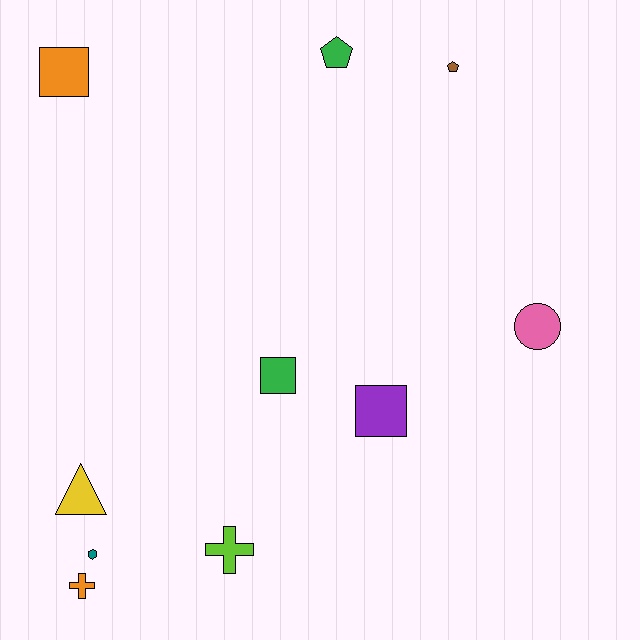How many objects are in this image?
There are 10 objects.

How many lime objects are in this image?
There is 1 lime object.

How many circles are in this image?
There is 1 circle.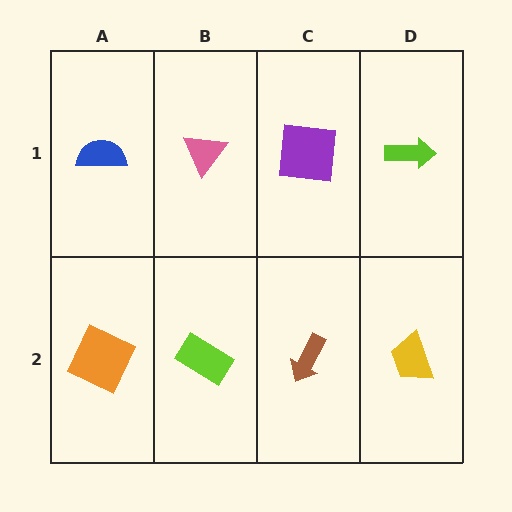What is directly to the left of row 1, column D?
A purple square.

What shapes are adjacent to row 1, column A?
An orange square (row 2, column A), a pink triangle (row 1, column B).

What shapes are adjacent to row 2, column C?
A purple square (row 1, column C), a lime rectangle (row 2, column B), a yellow trapezoid (row 2, column D).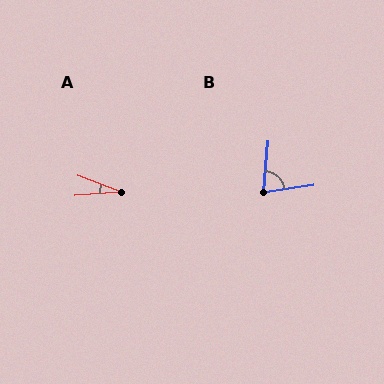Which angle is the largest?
B, at approximately 76 degrees.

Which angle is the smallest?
A, at approximately 25 degrees.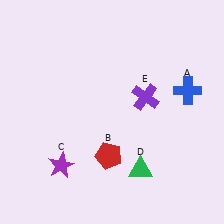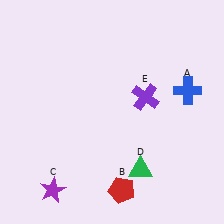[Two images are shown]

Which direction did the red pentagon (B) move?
The red pentagon (B) moved down.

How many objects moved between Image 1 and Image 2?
2 objects moved between the two images.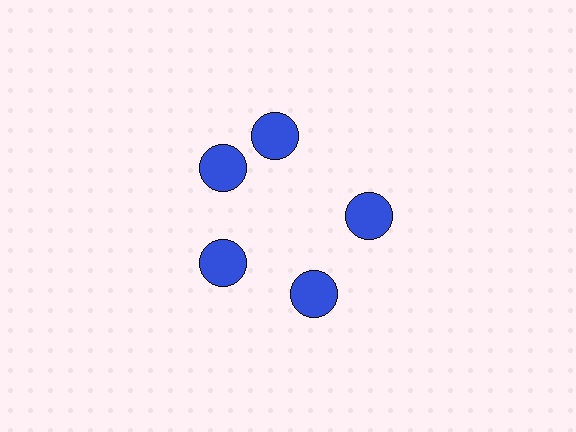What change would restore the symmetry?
The symmetry would be restored by rotating it back into even spacing with its neighbors so that all 5 circles sit at equal angles and equal distance from the center.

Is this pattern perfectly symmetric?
No. The 5 blue circles are arranged in a ring, but one element near the 1 o'clock position is rotated out of alignment along the ring, breaking the 5-fold rotational symmetry.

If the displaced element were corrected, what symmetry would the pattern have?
It would have 5-fold rotational symmetry — the pattern would map onto itself every 72 degrees.